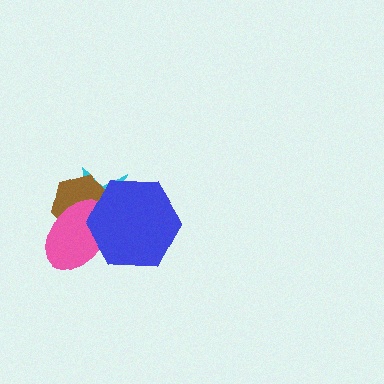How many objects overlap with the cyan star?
3 objects overlap with the cyan star.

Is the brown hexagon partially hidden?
Yes, it is partially covered by another shape.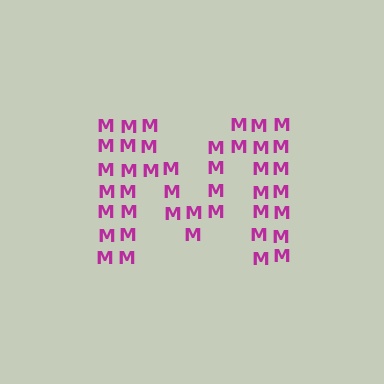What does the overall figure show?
The overall figure shows the letter M.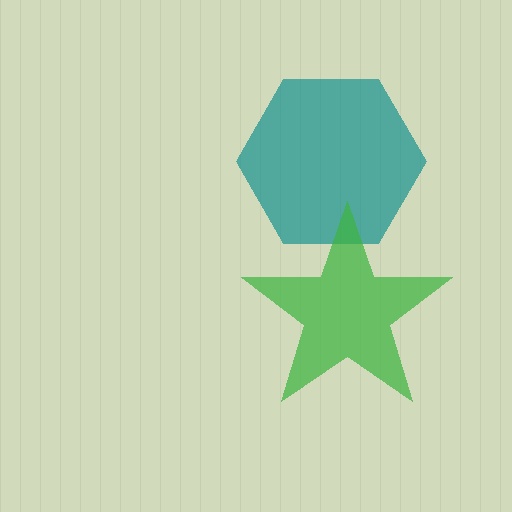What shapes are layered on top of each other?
The layered shapes are: a teal hexagon, a green star.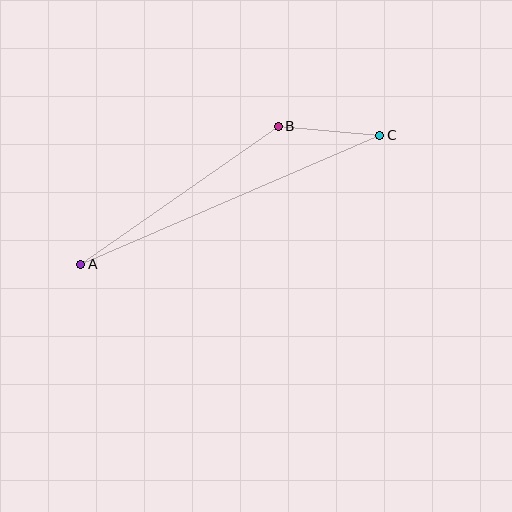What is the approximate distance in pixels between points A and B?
The distance between A and B is approximately 241 pixels.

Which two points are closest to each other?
Points B and C are closest to each other.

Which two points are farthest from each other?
Points A and C are farthest from each other.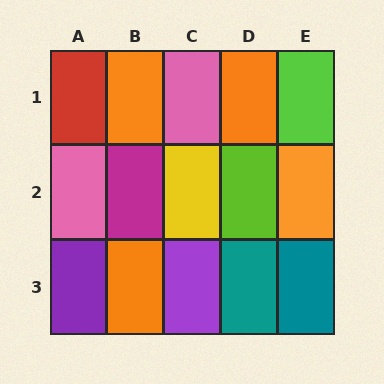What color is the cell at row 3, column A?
Purple.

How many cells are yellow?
1 cell is yellow.